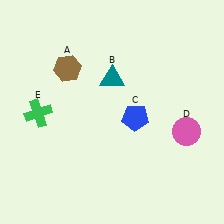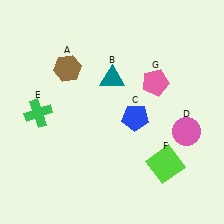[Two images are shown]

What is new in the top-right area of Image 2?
A pink pentagon (G) was added in the top-right area of Image 2.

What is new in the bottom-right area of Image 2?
A lime square (F) was added in the bottom-right area of Image 2.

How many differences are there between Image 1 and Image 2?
There are 2 differences between the two images.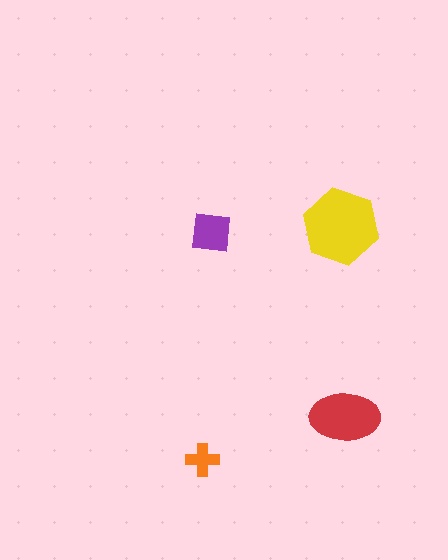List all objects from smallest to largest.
The orange cross, the purple square, the red ellipse, the yellow hexagon.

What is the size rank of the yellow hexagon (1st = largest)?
1st.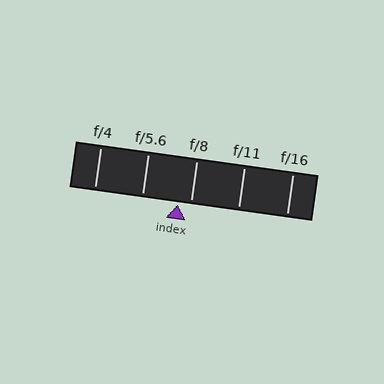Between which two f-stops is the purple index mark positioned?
The index mark is between f/5.6 and f/8.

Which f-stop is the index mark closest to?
The index mark is closest to f/8.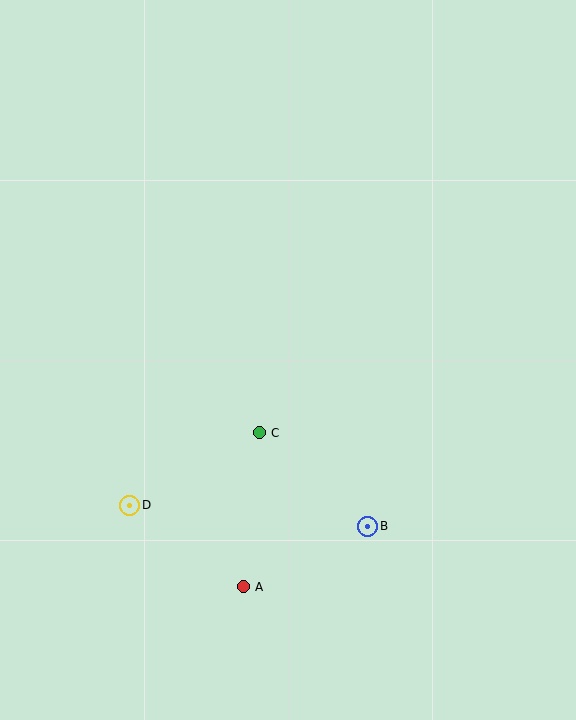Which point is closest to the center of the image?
Point C at (259, 433) is closest to the center.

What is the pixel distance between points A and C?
The distance between A and C is 155 pixels.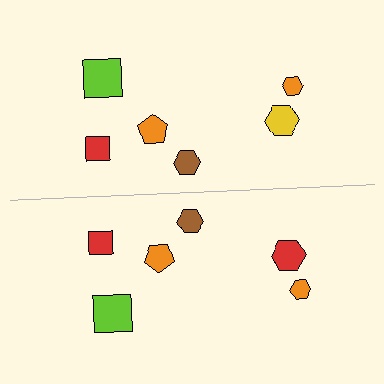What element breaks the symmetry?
The red hexagon on the bottom side breaks the symmetry — its mirror counterpart is yellow.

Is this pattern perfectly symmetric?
No, the pattern is not perfectly symmetric. The red hexagon on the bottom side breaks the symmetry — its mirror counterpart is yellow.